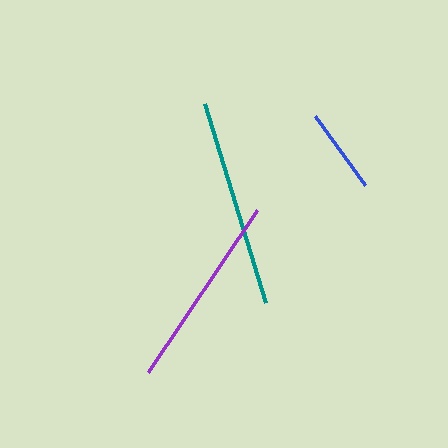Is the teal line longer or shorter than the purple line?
The teal line is longer than the purple line.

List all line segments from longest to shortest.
From longest to shortest: teal, purple, blue.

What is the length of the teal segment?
The teal segment is approximately 208 pixels long.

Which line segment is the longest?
The teal line is the longest at approximately 208 pixels.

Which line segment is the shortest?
The blue line is the shortest at approximately 85 pixels.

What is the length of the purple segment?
The purple segment is approximately 195 pixels long.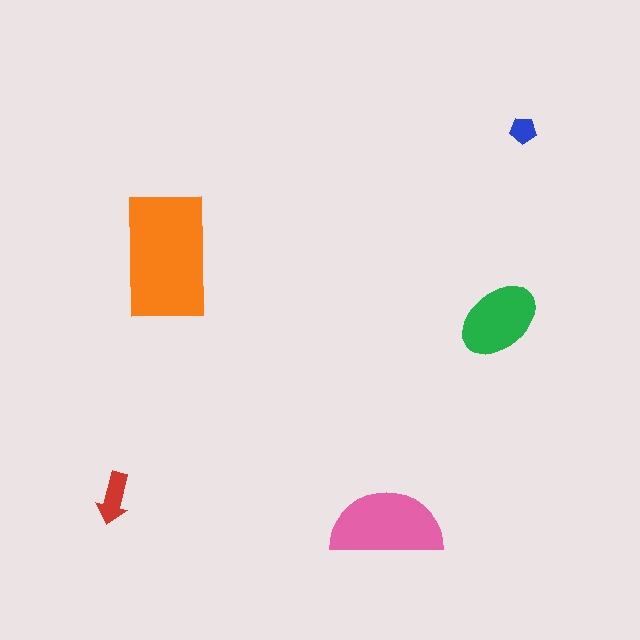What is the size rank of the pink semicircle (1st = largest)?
2nd.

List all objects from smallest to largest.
The blue pentagon, the red arrow, the green ellipse, the pink semicircle, the orange rectangle.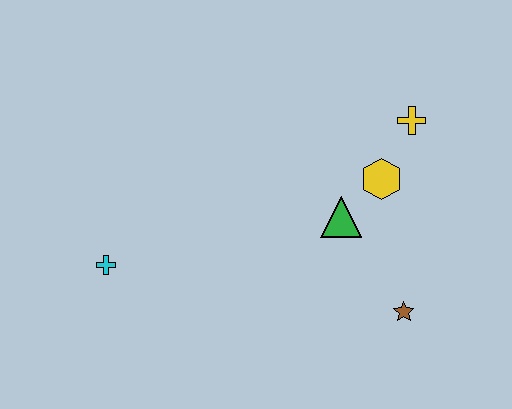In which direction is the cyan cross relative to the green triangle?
The cyan cross is to the left of the green triangle.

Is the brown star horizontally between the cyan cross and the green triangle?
No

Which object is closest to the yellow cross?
The yellow hexagon is closest to the yellow cross.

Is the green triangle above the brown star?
Yes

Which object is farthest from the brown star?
The cyan cross is farthest from the brown star.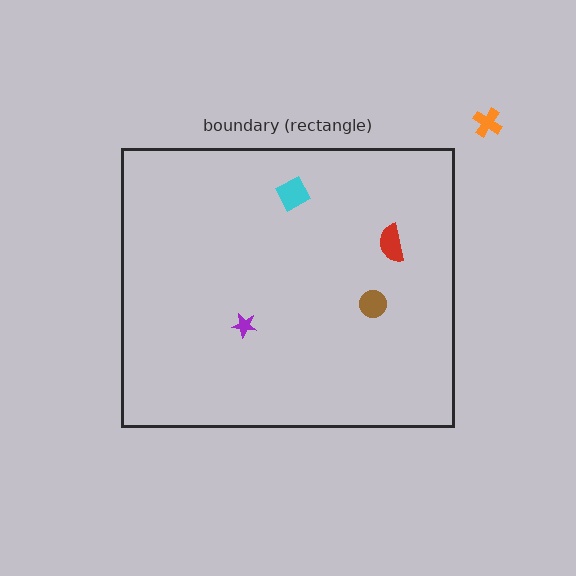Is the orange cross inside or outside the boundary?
Outside.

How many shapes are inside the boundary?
4 inside, 1 outside.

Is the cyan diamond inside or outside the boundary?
Inside.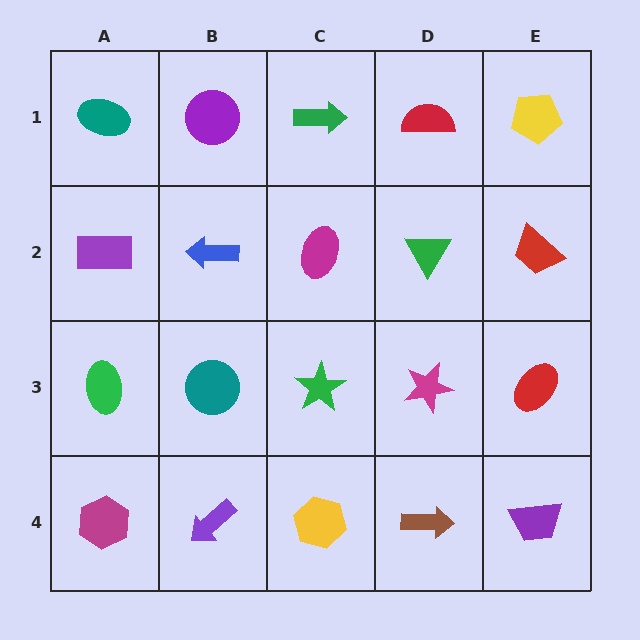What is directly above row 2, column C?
A green arrow.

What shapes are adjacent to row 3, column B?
A blue arrow (row 2, column B), a purple arrow (row 4, column B), a green ellipse (row 3, column A), a green star (row 3, column C).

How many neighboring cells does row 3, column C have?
4.